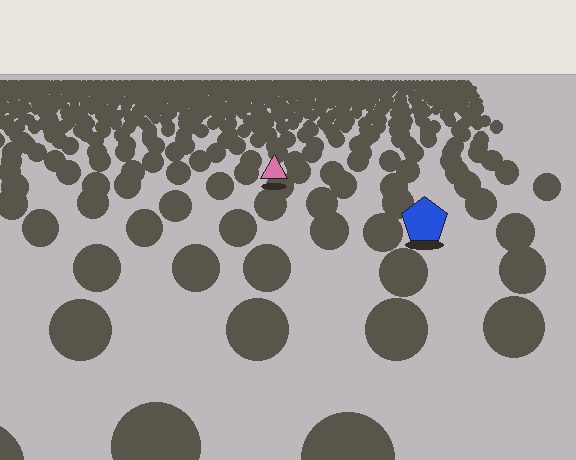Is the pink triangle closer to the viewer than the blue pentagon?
No. The blue pentagon is closer — you can tell from the texture gradient: the ground texture is coarser near it.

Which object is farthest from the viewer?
The pink triangle is farthest from the viewer. It appears smaller and the ground texture around it is denser.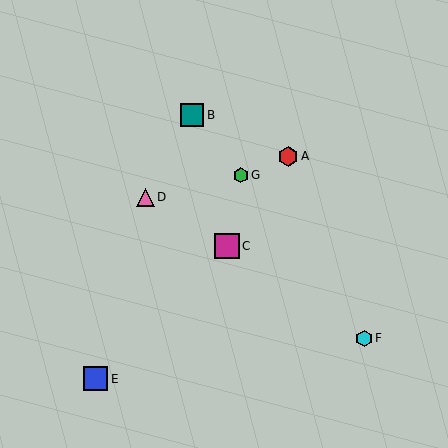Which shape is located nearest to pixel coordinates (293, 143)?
The red hexagon (labeled A) at (288, 156) is nearest to that location.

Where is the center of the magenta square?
The center of the magenta square is at (227, 246).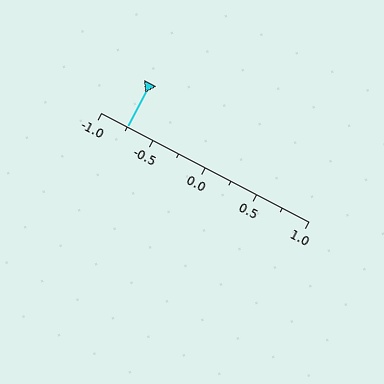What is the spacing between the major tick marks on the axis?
The major ticks are spaced 0.5 apart.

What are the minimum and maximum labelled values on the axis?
The axis runs from -1.0 to 1.0.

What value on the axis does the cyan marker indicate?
The marker indicates approximately -0.75.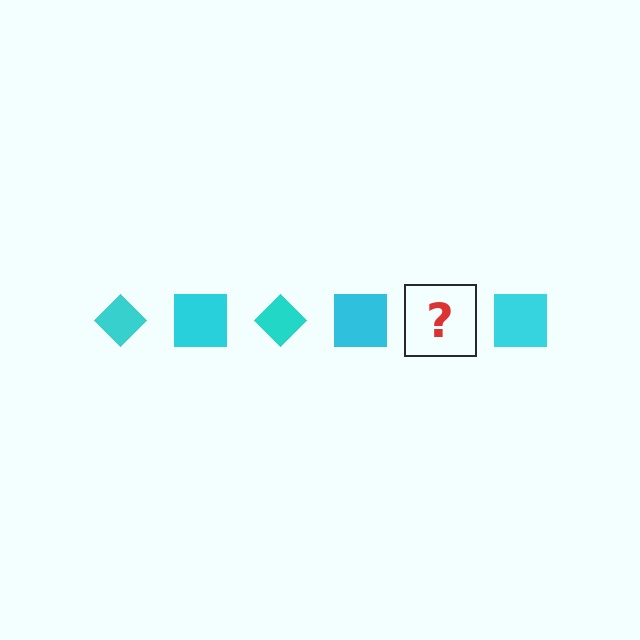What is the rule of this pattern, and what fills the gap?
The rule is that the pattern cycles through diamond, square shapes in cyan. The gap should be filled with a cyan diamond.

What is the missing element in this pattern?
The missing element is a cyan diamond.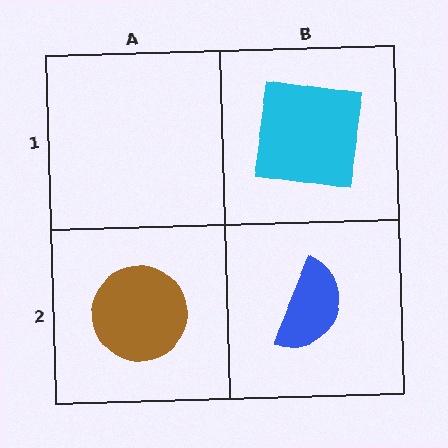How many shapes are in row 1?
1 shape.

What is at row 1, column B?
A cyan square.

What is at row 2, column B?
A blue semicircle.